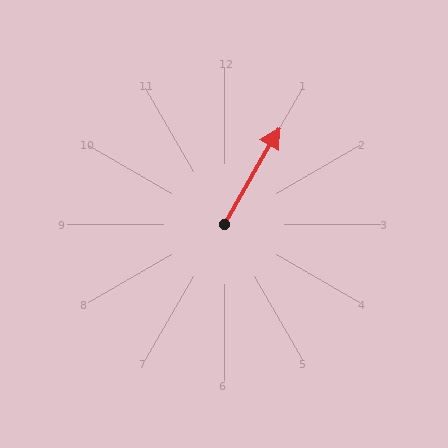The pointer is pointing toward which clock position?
Roughly 1 o'clock.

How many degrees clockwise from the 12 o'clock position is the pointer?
Approximately 30 degrees.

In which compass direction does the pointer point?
Northeast.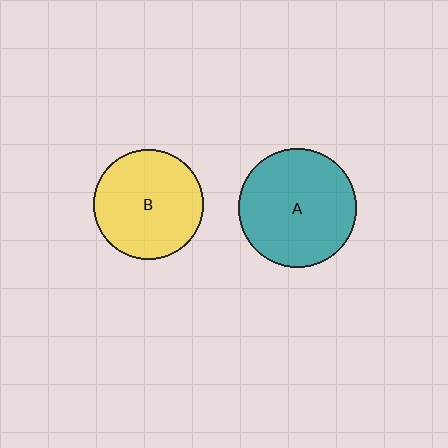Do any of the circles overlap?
No, none of the circles overlap.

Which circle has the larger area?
Circle A (teal).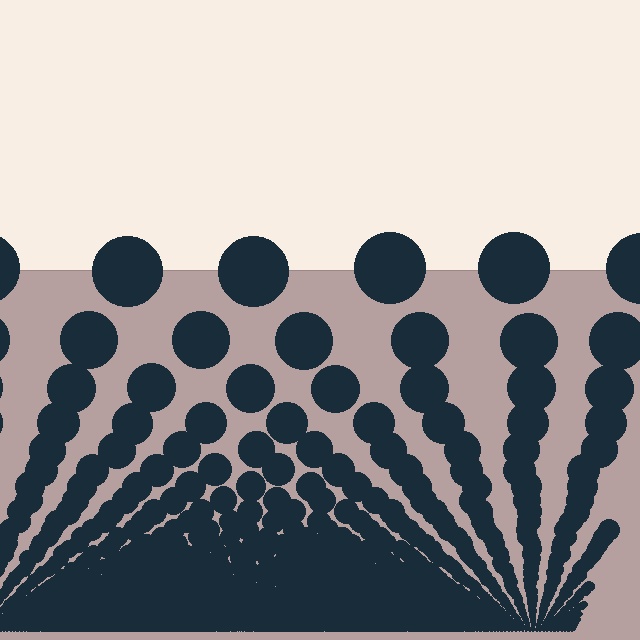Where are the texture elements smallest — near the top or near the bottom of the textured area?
Near the bottom.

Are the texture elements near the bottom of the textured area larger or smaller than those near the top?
Smaller. The gradient is inverted — elements near the bottom are smaller and denser.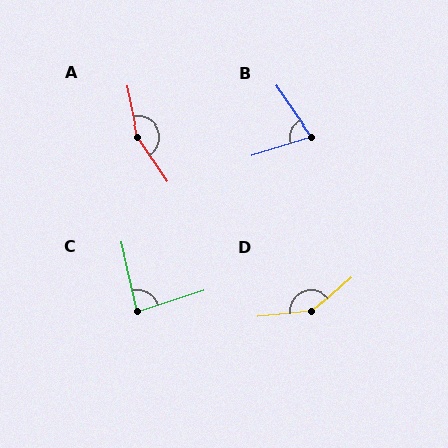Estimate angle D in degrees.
Approximately 145 degrees.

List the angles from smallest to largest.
B (72°), C (85°), D (145°), A (158°).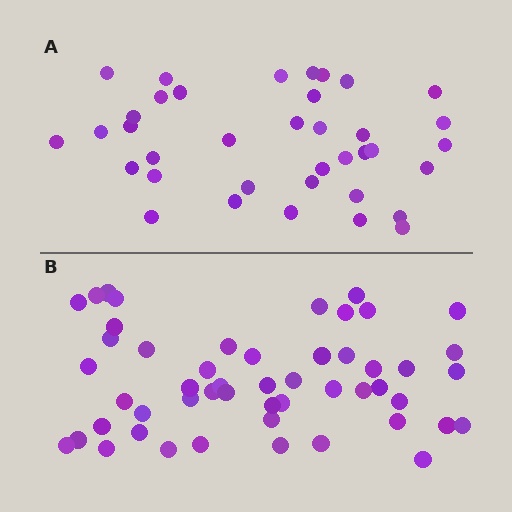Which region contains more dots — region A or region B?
Region B (the bottom region) has more dots.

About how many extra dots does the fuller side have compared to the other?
Region B has approximately 15 more dots than region A.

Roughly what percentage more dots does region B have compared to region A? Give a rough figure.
About 40% more.